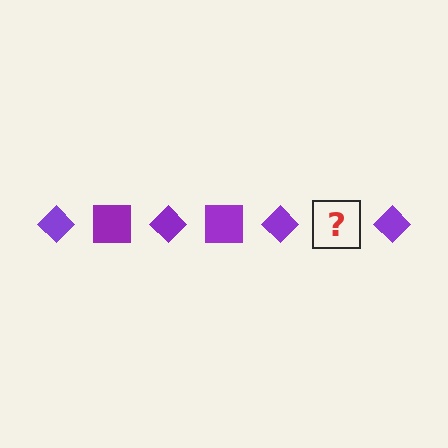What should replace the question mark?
The question mark should be replaced with a purple square.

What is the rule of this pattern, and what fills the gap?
The rule is that the pattern cycles through diamond, square shapes in purple. The gap should be filled with a purple square.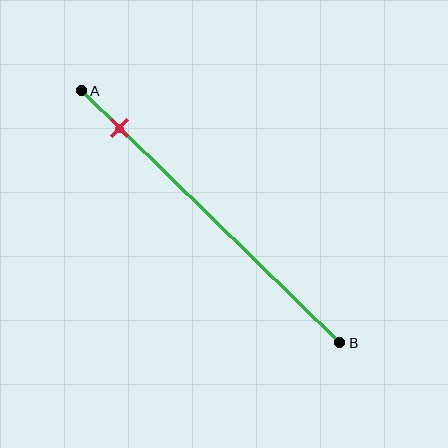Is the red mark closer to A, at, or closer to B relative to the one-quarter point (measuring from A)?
The red mark is closer to point A than the one-quarter point of segment AB.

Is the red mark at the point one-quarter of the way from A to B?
No, the mark is at about 15% from A, not at the 25% one-quarter point.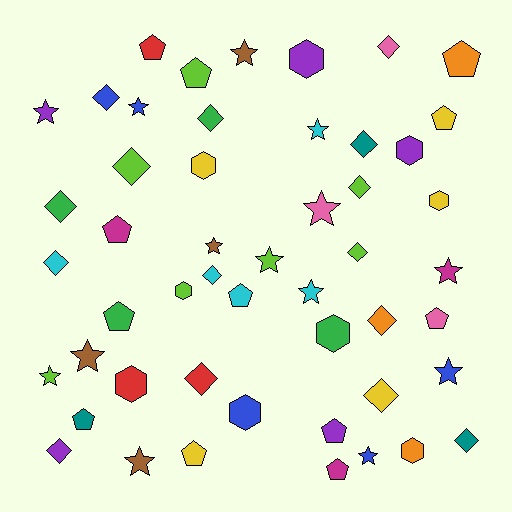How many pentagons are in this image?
There are 12 pentagons.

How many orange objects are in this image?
There are 3 orange objects.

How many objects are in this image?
There are 50 objects.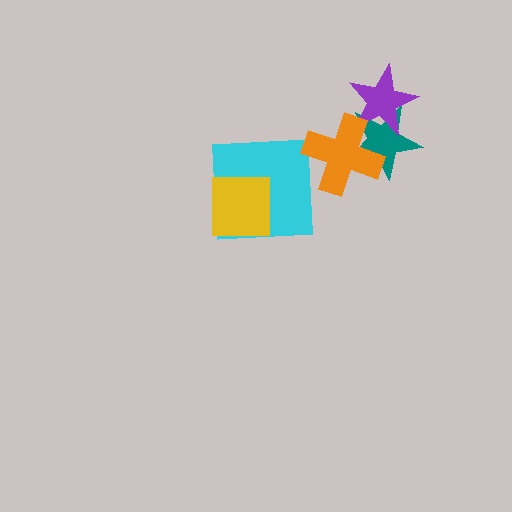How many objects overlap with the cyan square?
1 object overlaps with the cyan square.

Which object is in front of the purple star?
The orange cross is in front of the purple star.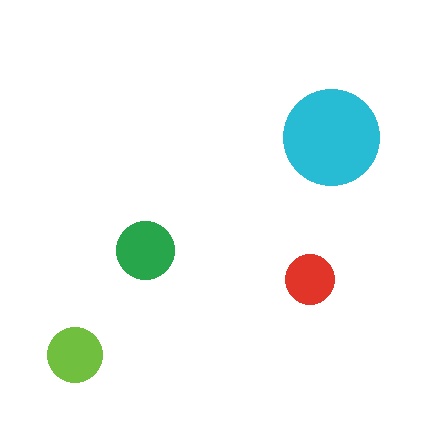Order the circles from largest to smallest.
the cyan one, the green one, the lime one, the red one.